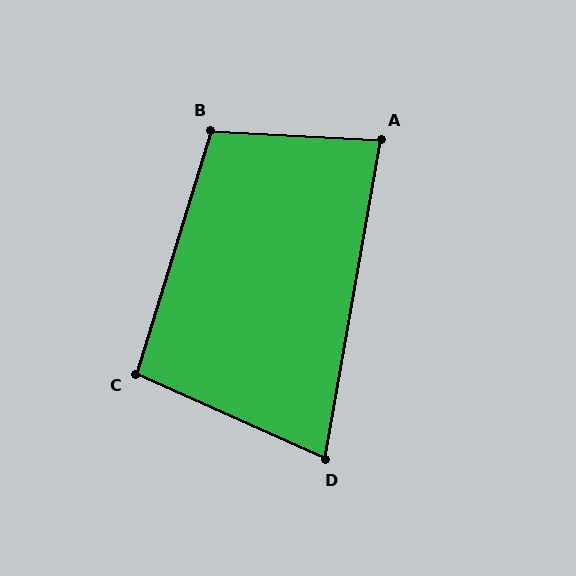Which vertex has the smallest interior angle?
D, at approximately 76 degrees.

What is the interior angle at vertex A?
Approximately 83 degrees (acute).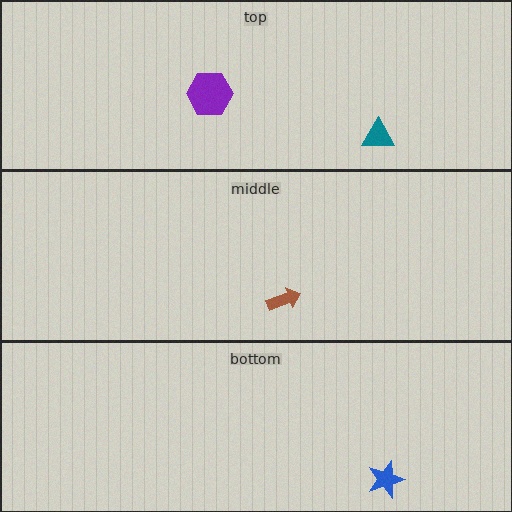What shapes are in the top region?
The teal triangle, the purple hexagon.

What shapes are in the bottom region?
The blue star.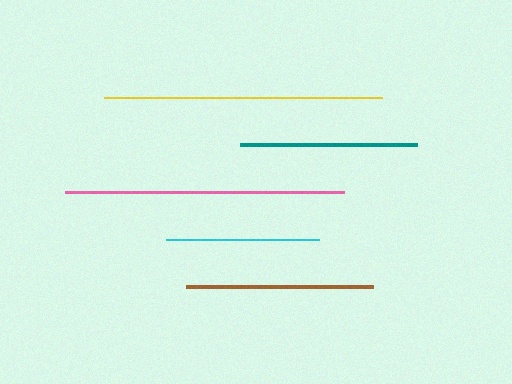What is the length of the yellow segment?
The yellow segment is approximately 279 pixels long.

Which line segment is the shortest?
The cyan line is the shortest at approximately 153 pixels.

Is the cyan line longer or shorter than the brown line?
The brown line is longer than the cyan line.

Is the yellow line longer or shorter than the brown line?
The yellow line is longer than the brown line.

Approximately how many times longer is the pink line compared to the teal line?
The pink line is approximately 1.6 times the length of the teal line.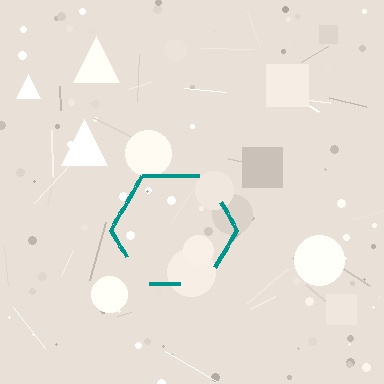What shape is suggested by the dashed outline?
The dashed outline suggests a hexagon.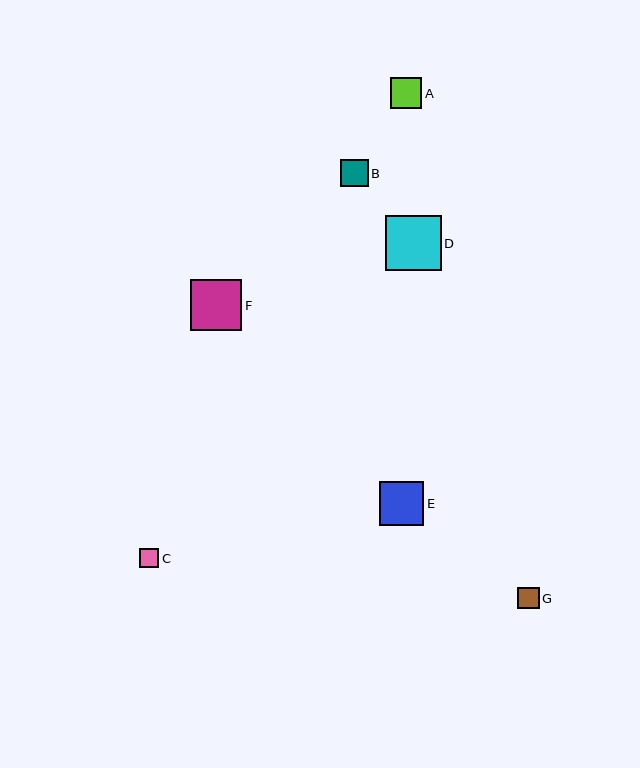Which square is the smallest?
Square C is the smallest with a size of approximately 19 pixels.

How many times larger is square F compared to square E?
Square F is approximately 1.1 times the size of square E.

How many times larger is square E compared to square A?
Square E is approximately 1.4 times the size of square A.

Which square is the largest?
Square D is the largest with a size of approximately 55 pixels.